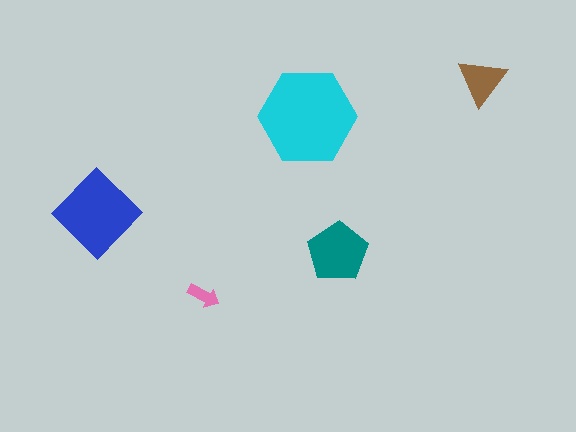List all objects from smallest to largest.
The pink arrow, the brown triangle, the teal pentagon, the blue diamond, the cyan hexagon.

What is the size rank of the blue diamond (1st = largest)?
2nd.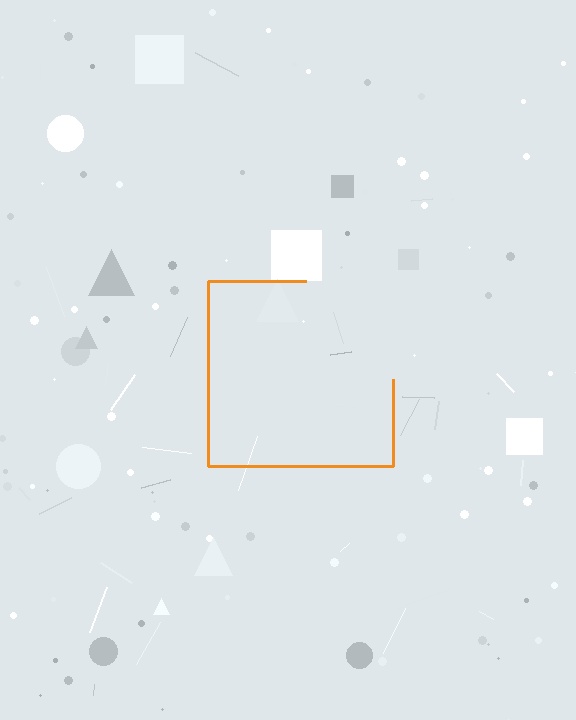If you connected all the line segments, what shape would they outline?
They would outline a square.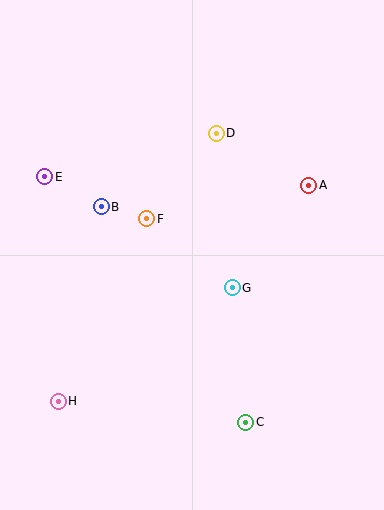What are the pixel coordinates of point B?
Point B is at (101, 207).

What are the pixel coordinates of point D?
Point D is at (216, 133).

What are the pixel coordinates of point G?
Point G is at (232, 288).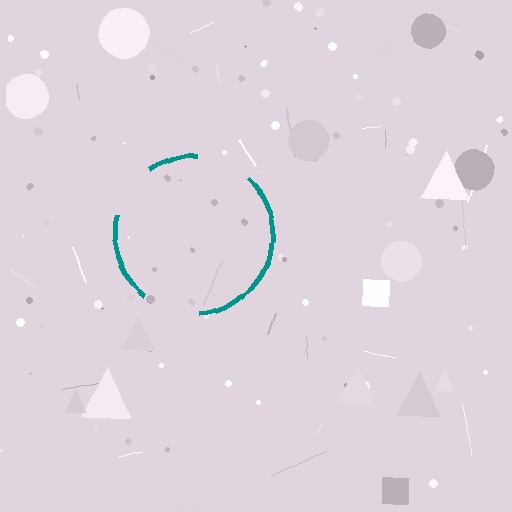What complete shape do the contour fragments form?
The contour fragments form a circle.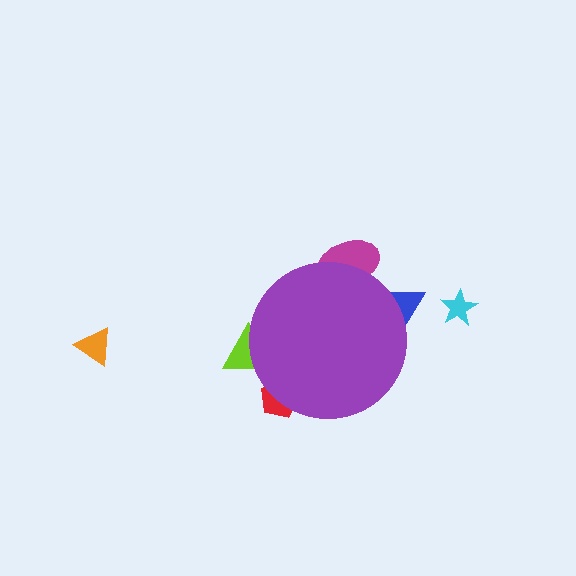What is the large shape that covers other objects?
A purple circle.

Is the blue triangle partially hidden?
Yes, the blue triangle is partially hidden behind the purple circle.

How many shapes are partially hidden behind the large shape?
4 shapes are partially hidden.